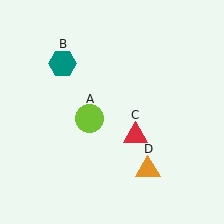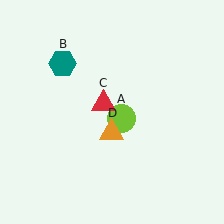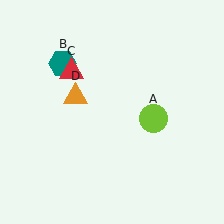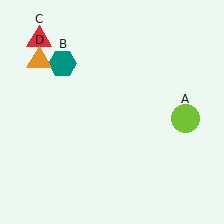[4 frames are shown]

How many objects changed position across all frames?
3 objects changed position: lime circle (object A), red triangle (object C), orange triangle (object D).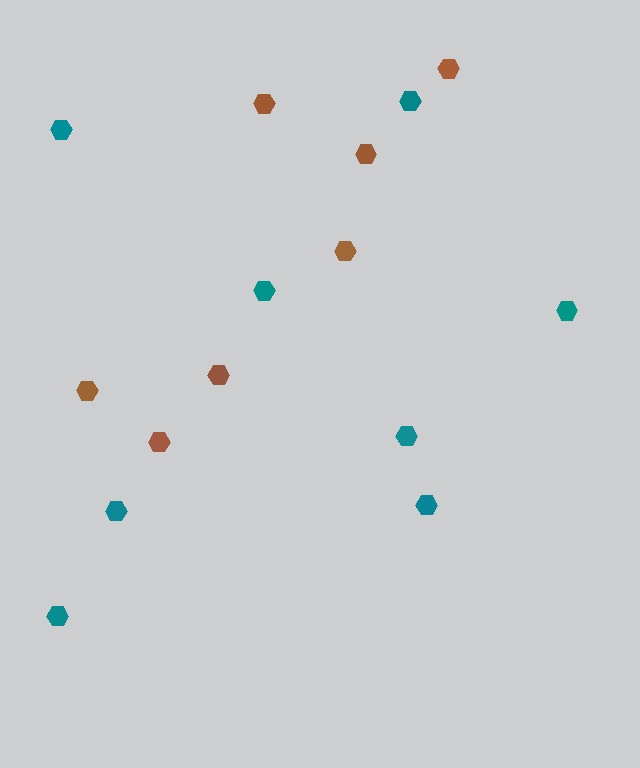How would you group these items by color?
There are 2 groups: one group of brown hexagons (7) and one group of teal hexagons (8).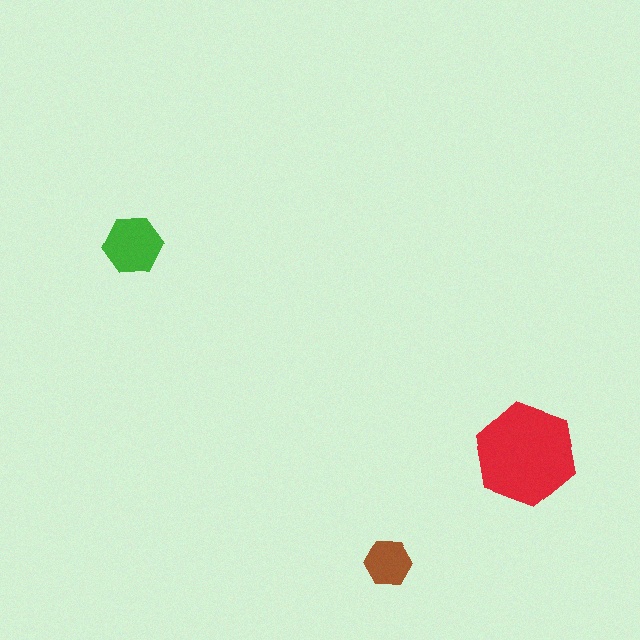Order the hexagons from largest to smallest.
the red one, the green one, the brown one.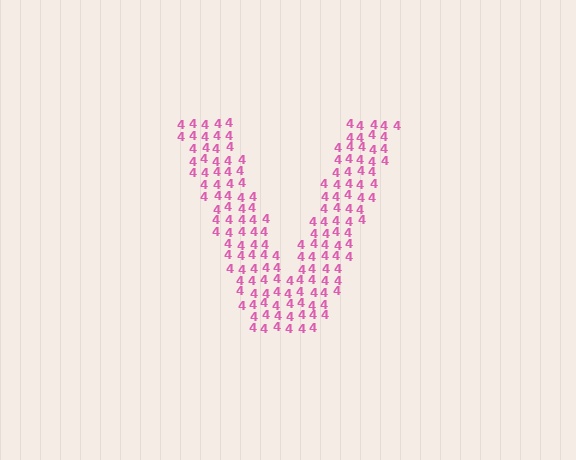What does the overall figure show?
The overall figure shows the letter V.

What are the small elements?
The small elements are digit 4's.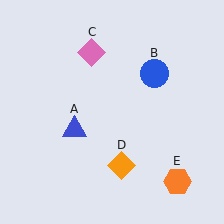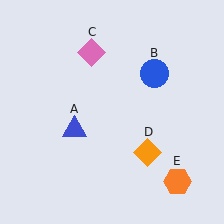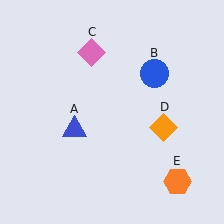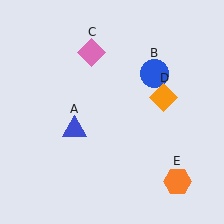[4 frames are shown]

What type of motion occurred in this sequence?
The orange diamond (object D) rotated counterclockwise around the center of the scene.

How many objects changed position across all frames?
1 object changed position: orange diamond (object D).